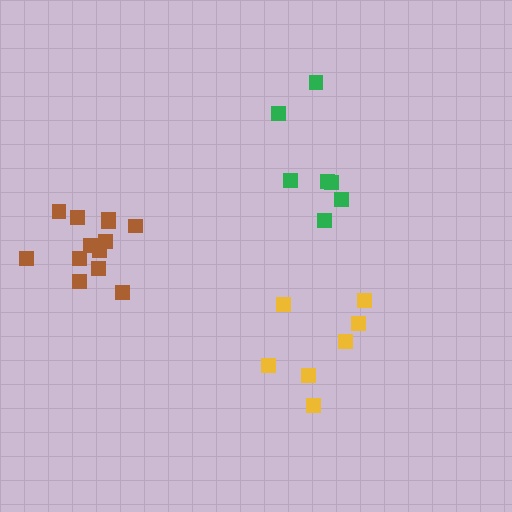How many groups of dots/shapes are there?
There are 3 groups.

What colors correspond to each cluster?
The clusters are colored: yellow, green, brown.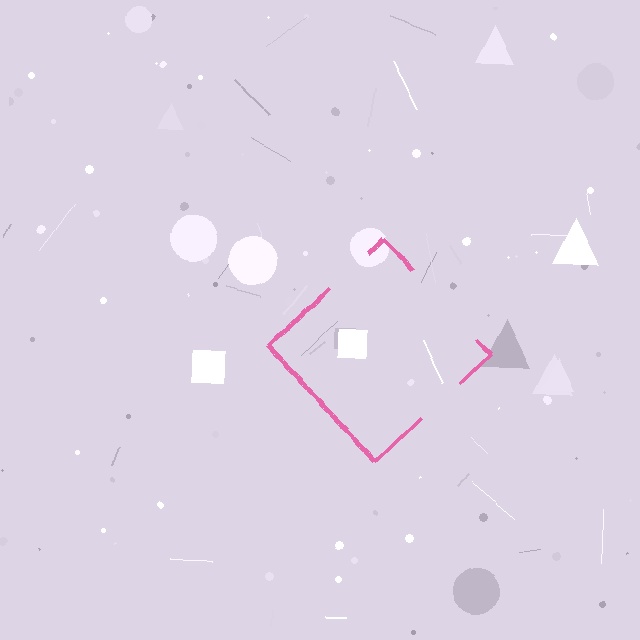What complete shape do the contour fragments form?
The contour fragments form a diamond.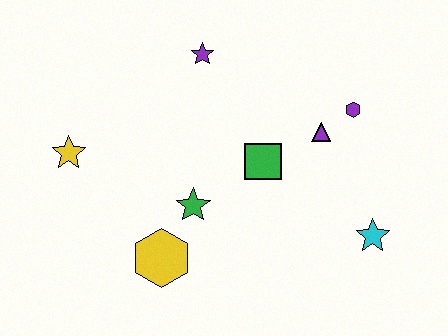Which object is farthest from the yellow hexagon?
The purple hexagon is farthest from the yellow hexagon.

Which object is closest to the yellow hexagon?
The green star is closest to the yellow hexagon.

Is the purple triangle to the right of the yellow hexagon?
Yes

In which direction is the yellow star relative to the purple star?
The yellow star is to the left of the purple star.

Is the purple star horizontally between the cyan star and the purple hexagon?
No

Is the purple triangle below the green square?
No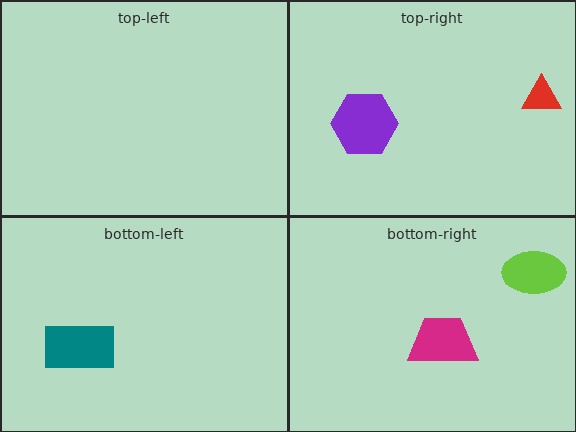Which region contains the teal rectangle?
The bottom-left region.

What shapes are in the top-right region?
The red triangle, the purple hexagon.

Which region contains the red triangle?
The top-right region.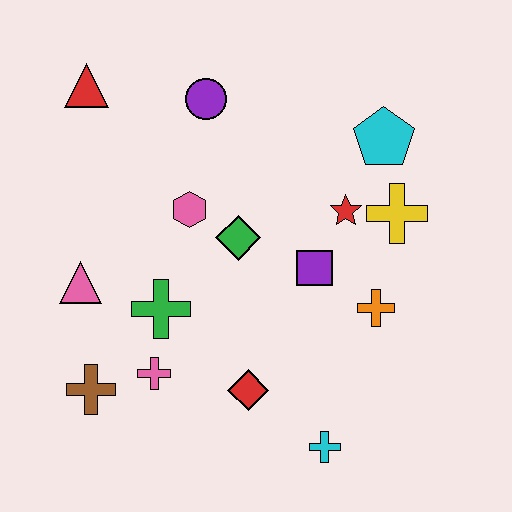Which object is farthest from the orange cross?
The red triangle is farthest from the orange cross.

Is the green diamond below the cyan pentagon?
Yes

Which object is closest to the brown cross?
The pink cross is closest to the brown cross.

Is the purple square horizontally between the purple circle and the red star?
Yes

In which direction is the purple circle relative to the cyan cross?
The purple circle is above the cyan cross.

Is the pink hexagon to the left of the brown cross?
No